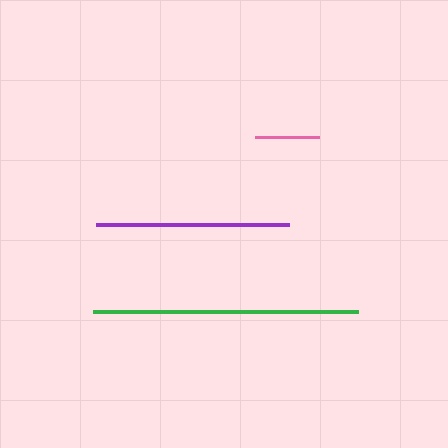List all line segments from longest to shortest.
From longest to shortest: green, purple, pink.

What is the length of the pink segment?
The pink segment is approximately 64 pixels long.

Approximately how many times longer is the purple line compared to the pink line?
The purple line is approximately 3.0 times the length of the pink line.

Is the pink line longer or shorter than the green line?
The green line is longer than the pink line.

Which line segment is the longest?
The green line is the longest at approximately 265 pixels.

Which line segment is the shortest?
The pink line is the shortest at approximately 64 pixels.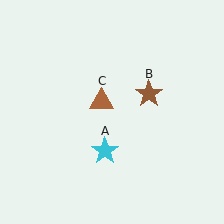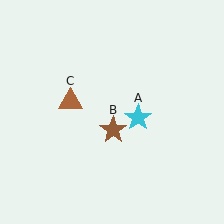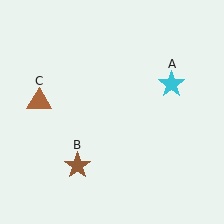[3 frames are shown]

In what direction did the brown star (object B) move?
The brown star (object B) moved down and to the left.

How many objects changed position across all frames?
3 objects changed position: cyan star (object A), brown star (object B), brown triangle (object C).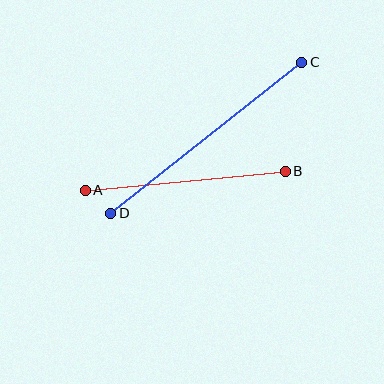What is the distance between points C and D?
The distance is approximately 244 pixels.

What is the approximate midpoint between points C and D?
The midpoint is at approximately (206, 138) pixels.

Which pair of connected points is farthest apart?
Points C and D are farthest apart.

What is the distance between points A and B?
The distance is approximately 201 pixels.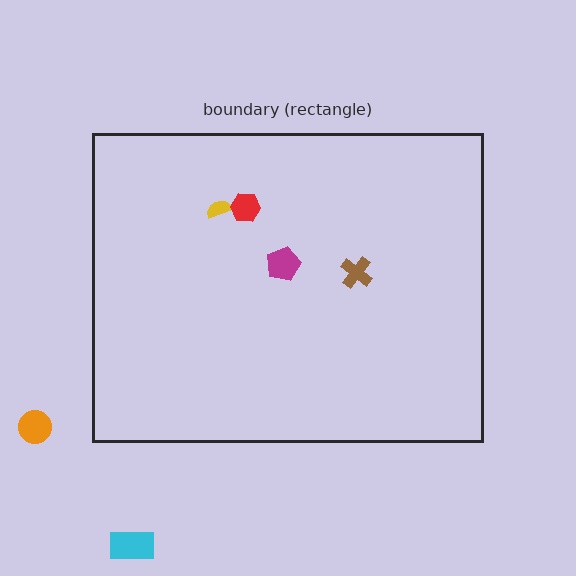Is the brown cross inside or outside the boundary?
Inside.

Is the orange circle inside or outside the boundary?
Outside.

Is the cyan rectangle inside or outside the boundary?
Outside.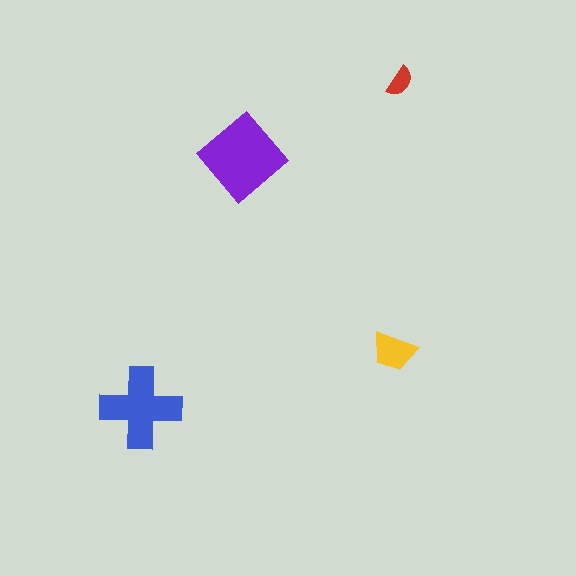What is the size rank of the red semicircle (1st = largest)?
4th.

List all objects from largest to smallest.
The purple diamond, the blue cross, the yellow trapezoid, the red semicircle.